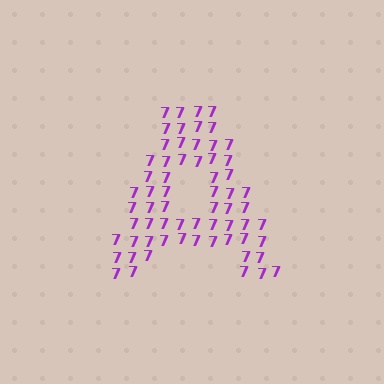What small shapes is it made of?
It is made of small digit 7's.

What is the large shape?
The large shape is the letter A.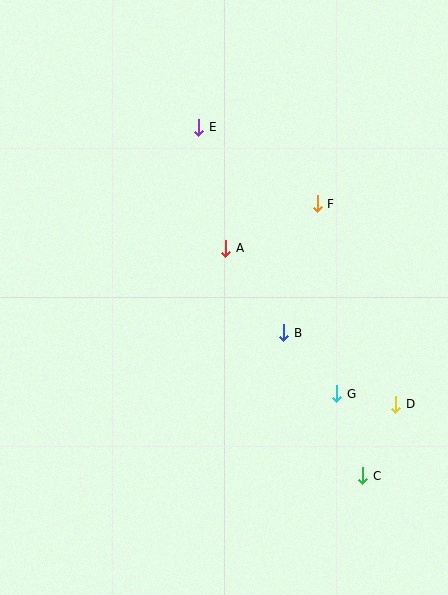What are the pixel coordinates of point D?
Point D is at (396, 404).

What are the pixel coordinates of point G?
Point G is at (337, 394).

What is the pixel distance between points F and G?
The distance between F and G is 191 pixels.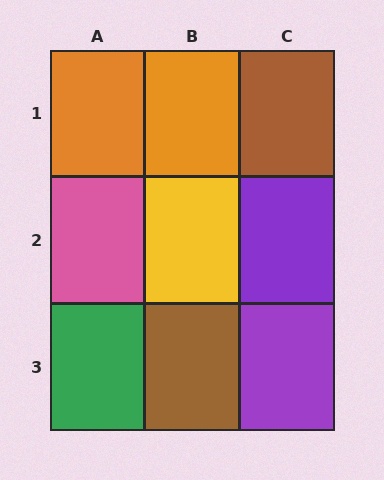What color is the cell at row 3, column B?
Brown.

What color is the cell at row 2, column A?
Pink.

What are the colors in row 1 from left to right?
Orange, orange, brown.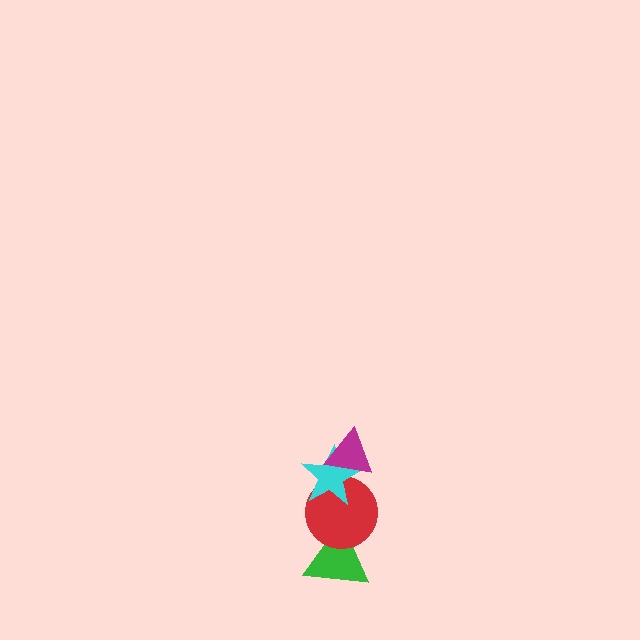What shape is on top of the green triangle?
The red circle is on top of the green triangle.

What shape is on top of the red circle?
The cyan star is on top of the red circle.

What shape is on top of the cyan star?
The magenta triangle is on top of the cyan star.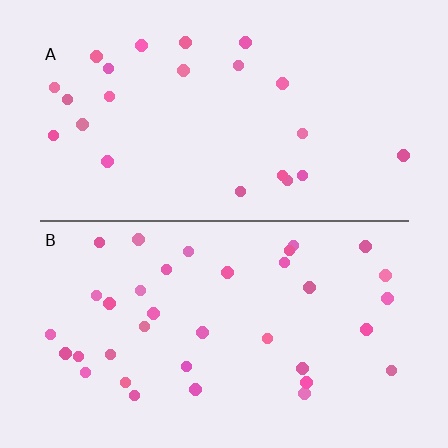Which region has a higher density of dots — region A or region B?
B (the bottom).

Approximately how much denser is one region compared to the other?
Approximately 1.6× — region B over region A.